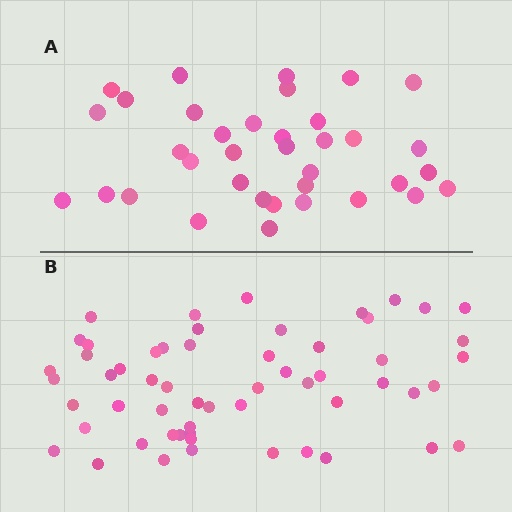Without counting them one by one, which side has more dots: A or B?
Region B (the bottom region) has more dots.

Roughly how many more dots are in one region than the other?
Region B has approximately 20 more dots than region A.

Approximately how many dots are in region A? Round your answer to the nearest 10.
About 40 dots. (The exact count is 36, which rounds to 40.)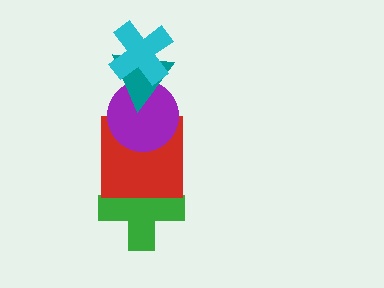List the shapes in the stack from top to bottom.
From top to bottom: the cyan cross, the teal triangle, the purple circle, the red square, the green cross.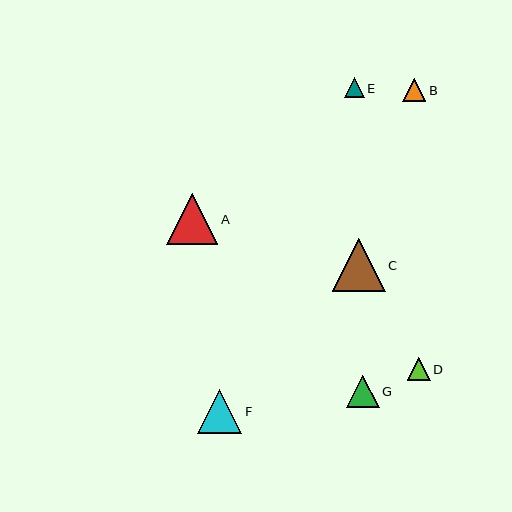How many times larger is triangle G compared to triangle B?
Triangle G is approximately 1.4 times the size of triangle B.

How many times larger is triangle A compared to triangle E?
Triangle A is approximately 2.6 times the size of triangle E.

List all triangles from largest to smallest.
From largest to smallest: C, A, F, G, B, D, E.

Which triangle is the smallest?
Triangle E is the smallest with a size of approximately 20 pixels.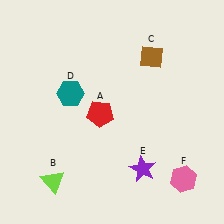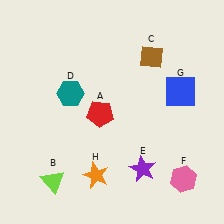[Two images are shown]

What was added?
A blue square (G), an orange star (H) were added in Image 2.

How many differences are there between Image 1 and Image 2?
There are 2 differences between the two images.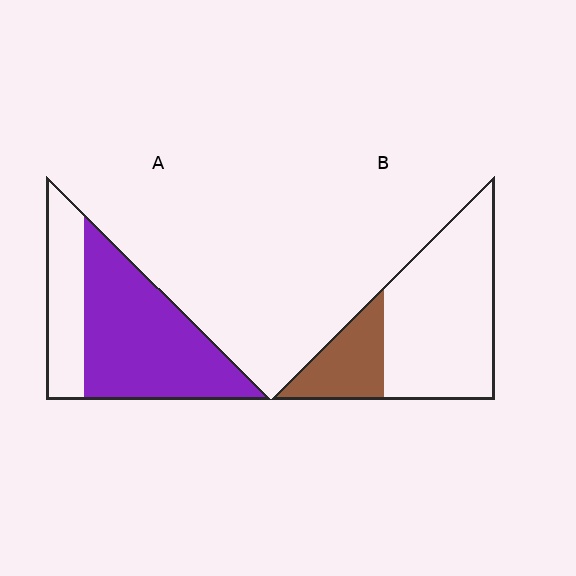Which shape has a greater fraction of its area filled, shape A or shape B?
Shape A.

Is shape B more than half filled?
No.